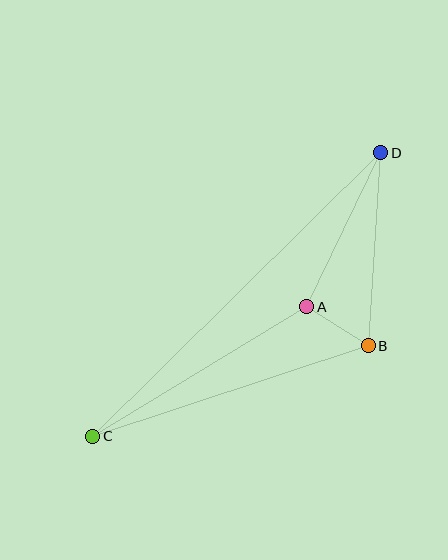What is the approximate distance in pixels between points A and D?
The distance between A and D is approximately 171 pixels.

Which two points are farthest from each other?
Points C and D are farthest from each other.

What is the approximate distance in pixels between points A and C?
The distance between A and C is approximately 250 pixels.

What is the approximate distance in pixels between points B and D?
The distance between B and D is approximately 193 pixels.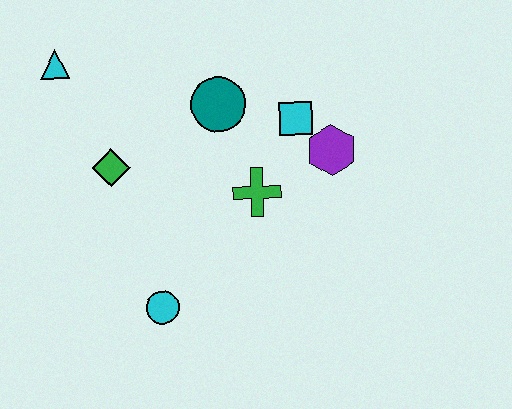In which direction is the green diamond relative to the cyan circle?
The green diamond is above the cyan circle.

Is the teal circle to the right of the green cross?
No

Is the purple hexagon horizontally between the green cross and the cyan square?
No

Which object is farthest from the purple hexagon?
The cyan triangle is farthest from the purple hexagon.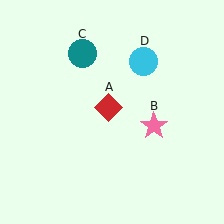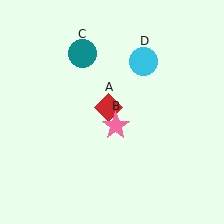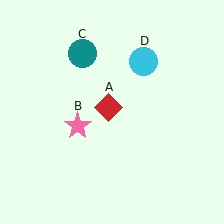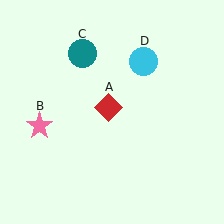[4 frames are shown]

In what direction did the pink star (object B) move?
The pink star (object B) moved left.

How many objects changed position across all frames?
1 object changed position: pink star (object B).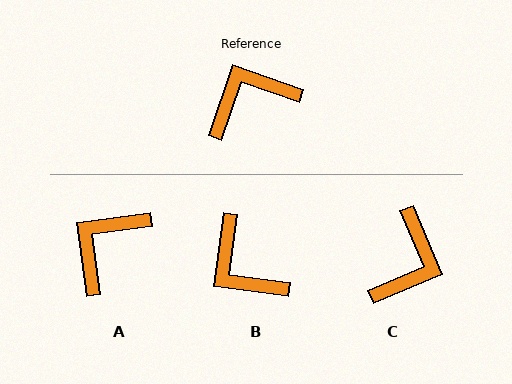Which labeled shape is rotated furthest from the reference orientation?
C, about 138 degrees away.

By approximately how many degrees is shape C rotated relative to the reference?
Approximately 138 degrees clockwise.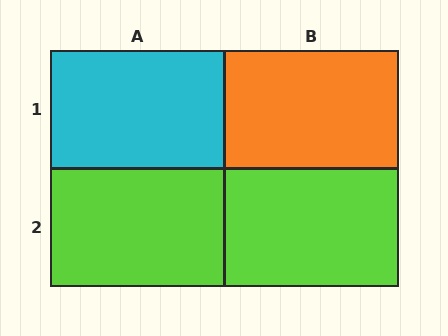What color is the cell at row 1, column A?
Cyan.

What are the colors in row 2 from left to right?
Lime, lime.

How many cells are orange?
1 cell is orange.